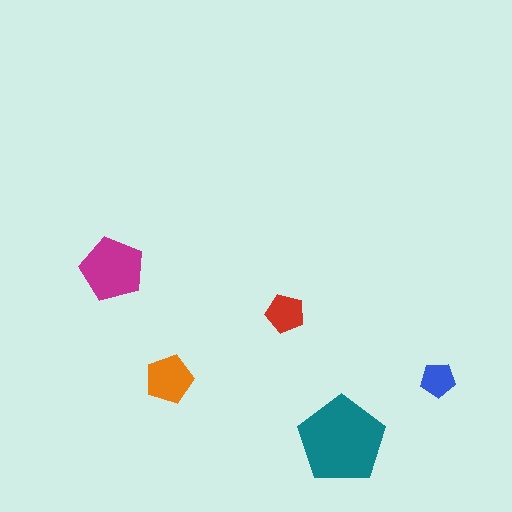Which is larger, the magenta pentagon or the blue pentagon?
The magenta one.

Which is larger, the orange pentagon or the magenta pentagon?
The magenta one.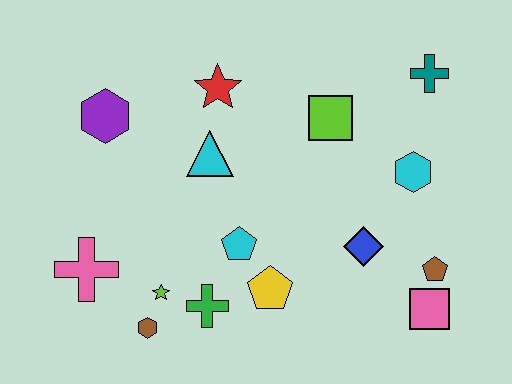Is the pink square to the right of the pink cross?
Yes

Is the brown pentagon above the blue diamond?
No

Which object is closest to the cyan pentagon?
The yellow pentagon is closest to the cyan pentagon.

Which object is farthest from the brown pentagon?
The purple hexagon is farthest from the brown pentagon.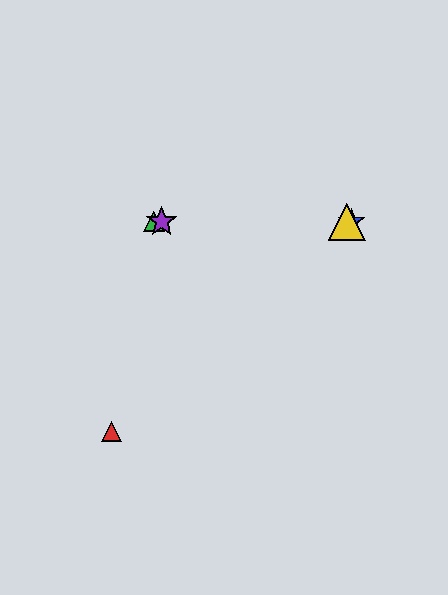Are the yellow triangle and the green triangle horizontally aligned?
Yes, both are at y≈222.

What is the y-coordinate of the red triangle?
The red triangle is at y≈431.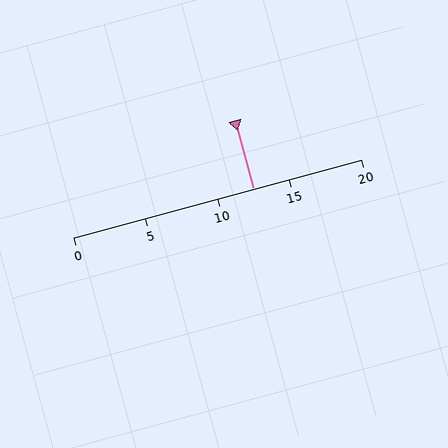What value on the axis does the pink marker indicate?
The marker indicates approximately 12.5.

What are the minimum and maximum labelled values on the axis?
The axis runs from 0 to 20.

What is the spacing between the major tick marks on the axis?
The major ticks are spaced 5 apart.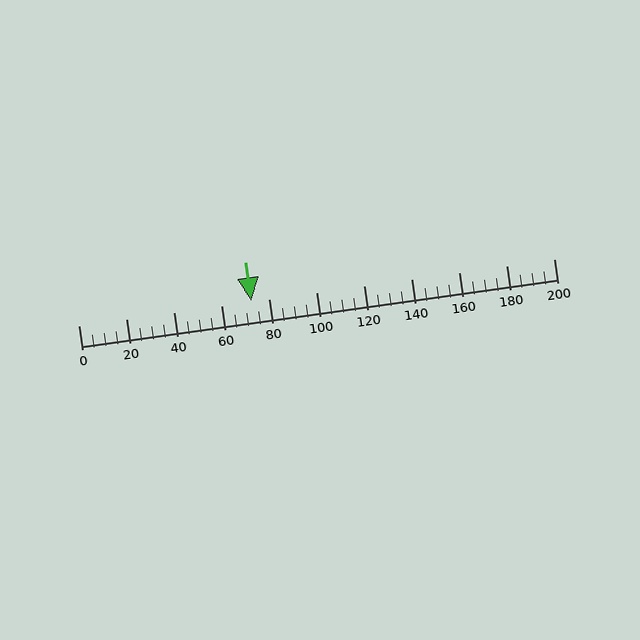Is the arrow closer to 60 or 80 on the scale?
The arrow is closer to 80.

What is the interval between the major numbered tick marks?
The major tick marks are spaced 20 units apart.